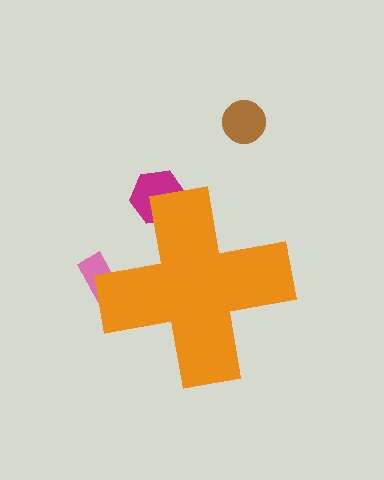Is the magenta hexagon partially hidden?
Yes, the magenta hexagon is partially hidden behind the orange cross.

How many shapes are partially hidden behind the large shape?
2 shapes are partially hidden.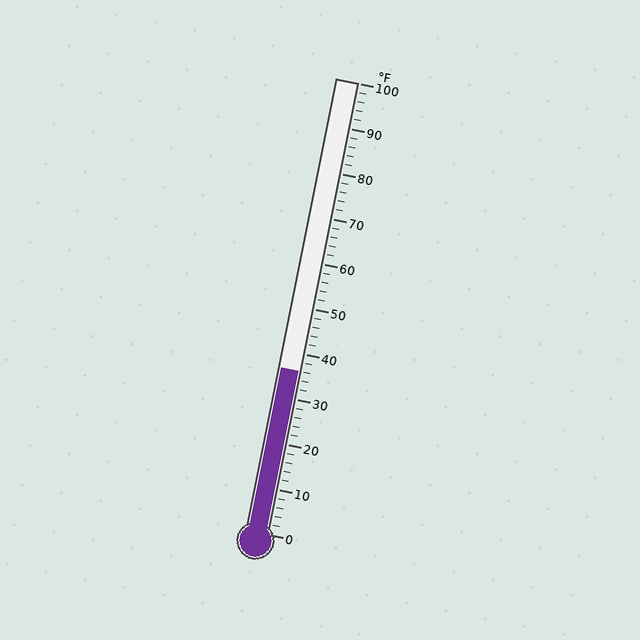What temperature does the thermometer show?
The thermometer shows approximately 36°F.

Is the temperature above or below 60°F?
The temperature is below 60°F.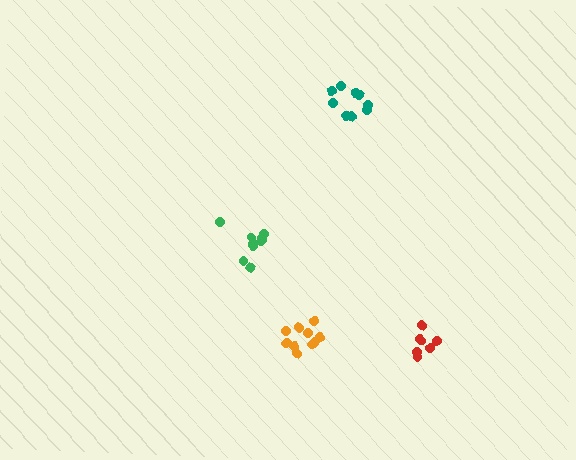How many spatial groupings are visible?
There are 4 spatial groupings.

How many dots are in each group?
Group 1: 7 dots, Group 2: 10 dots, Group 3: 9 dots, Group 4: 11 dots (37 total).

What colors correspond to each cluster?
The clusters are colored: red, teal, green, orange.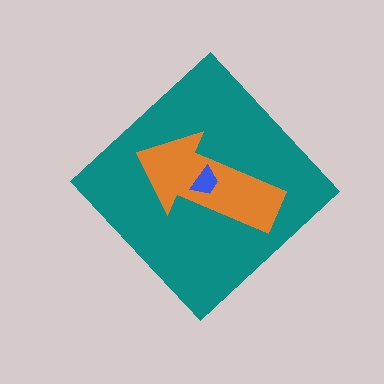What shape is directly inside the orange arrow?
The blue trapezoid.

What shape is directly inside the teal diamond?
The orange arrow.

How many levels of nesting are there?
3.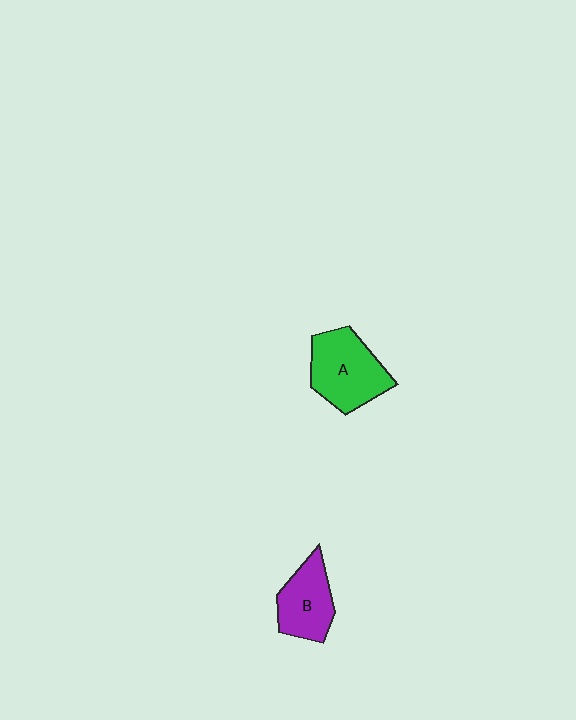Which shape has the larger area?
Shape A (green).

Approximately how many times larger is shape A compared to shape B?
Approximately 1.3 times.